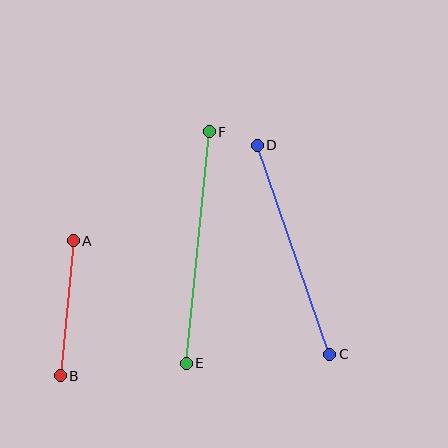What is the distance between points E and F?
The distance is approximately 233 pixels.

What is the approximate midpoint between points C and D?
The midpoint is at approximately (294, 250) pixels.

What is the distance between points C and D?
The distance is approximately 221 pixels.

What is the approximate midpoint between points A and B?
The midpoint is at approximately (67, 308) pixels.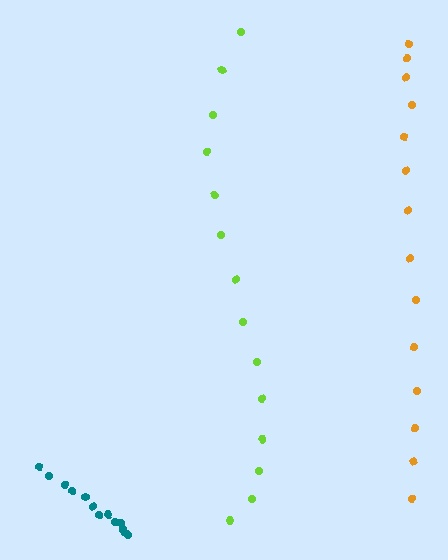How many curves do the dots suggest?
There are 3 distinct paths.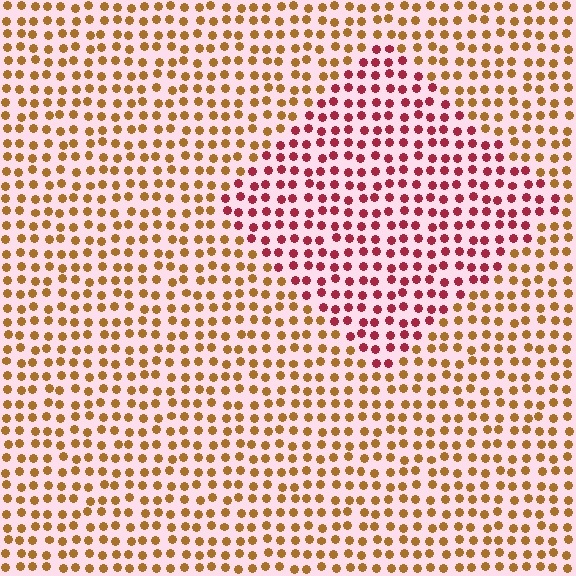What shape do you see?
I see a diamond.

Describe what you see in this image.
The image is filled with small brown elements in a uniform arrangement. A diamond-shaped region is visible where the elements are tinted to a slightly different hue, forming a subtle color boundary.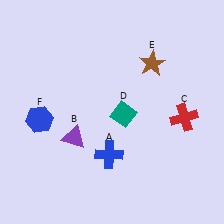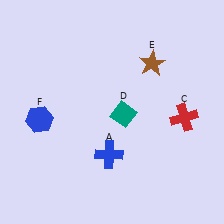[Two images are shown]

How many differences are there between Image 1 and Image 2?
There is 1 difference between the two images.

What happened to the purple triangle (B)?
The purple triangle (B) was removed in Image 2. It was in the bottom-left area of Image 1.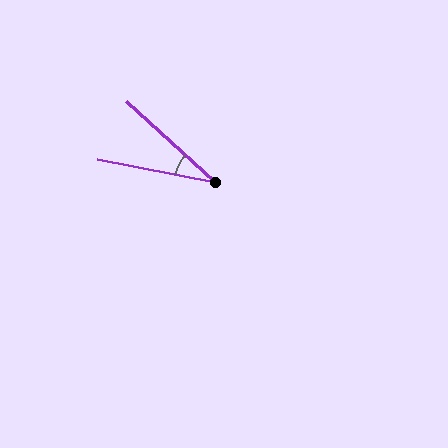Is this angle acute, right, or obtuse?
It is acute.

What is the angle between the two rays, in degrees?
Approximately 31 degrees.